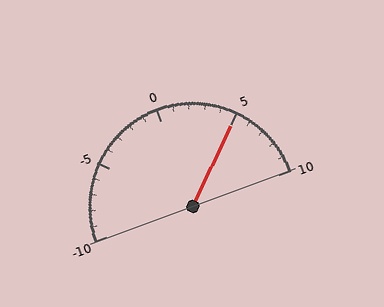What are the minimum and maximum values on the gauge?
The gauge ranges from -10 to 10.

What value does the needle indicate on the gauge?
The needle indicates approximately 5.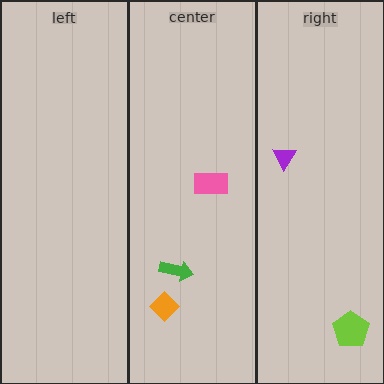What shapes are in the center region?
The orange diamond, the pink rectangle, the green arrow.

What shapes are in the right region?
The lime pentagon, the purple triangle.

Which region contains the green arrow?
The center region.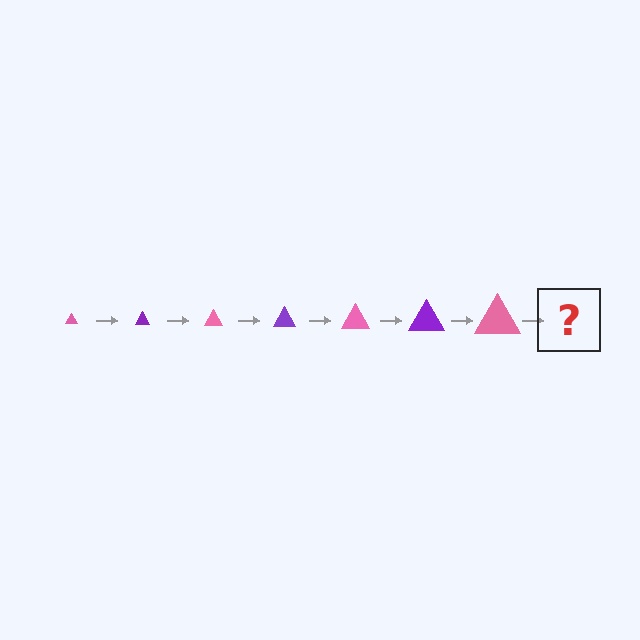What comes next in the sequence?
The next element should be a purple triangle, larger than the previous one.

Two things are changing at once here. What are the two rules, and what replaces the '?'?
The two rules are that the triangle grows larger each step and the color cycles through pink and purple. The '?' should be a purple triangle, larger than the previous one.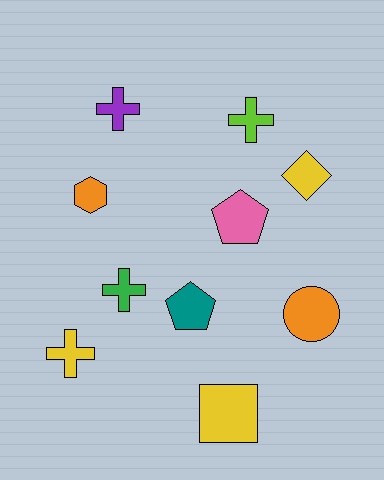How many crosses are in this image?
There are 4 crosses.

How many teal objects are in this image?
There is 1 teal object.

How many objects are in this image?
There are 10 objects.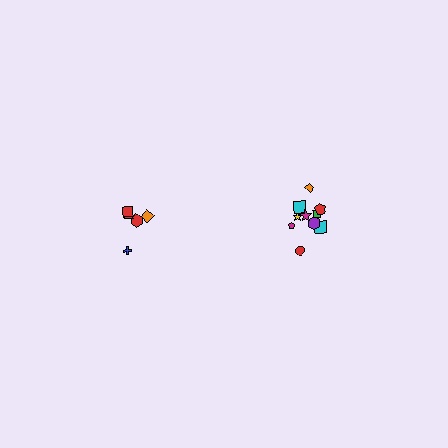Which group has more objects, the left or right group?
The right group.